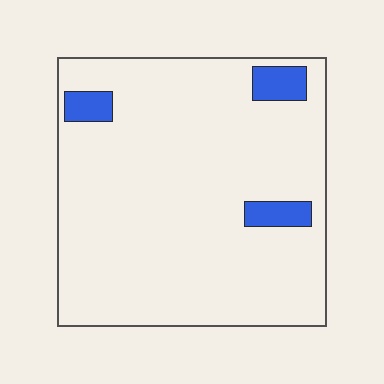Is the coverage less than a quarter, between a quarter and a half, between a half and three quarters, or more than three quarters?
Less than a quarter.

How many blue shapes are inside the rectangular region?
3.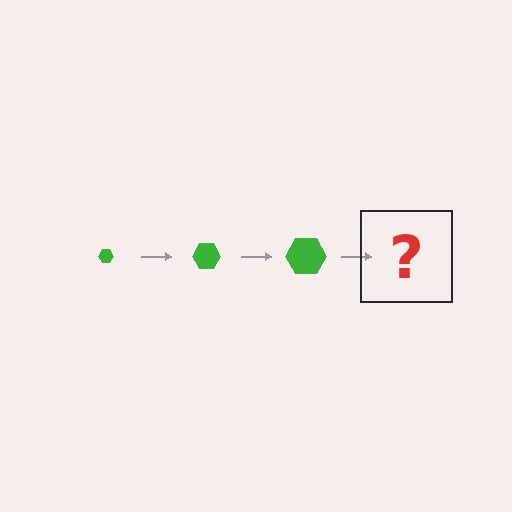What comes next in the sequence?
The next element should be a green hexagon, larger than the previous one.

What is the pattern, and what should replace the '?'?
The pattern is that the hexagon gets progressively larger each step. The '?' should be a green hexagon, larger than the previous one.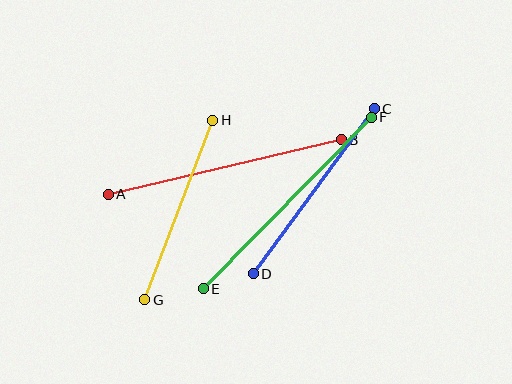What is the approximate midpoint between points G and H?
The midpoint is at approximately (179, 210) pixels.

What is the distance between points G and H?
The distance is approximately 192 pixels.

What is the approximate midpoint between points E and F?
The midpoint is at approximately (287, 203) pixels.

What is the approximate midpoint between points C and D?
The midpoint is at approximately (314, 191) pixels.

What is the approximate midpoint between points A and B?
The midpoint is at approximately (225, 167) pixels.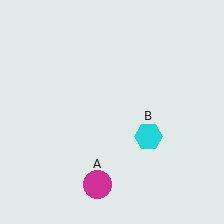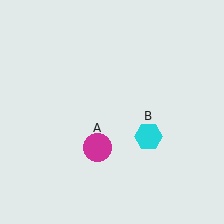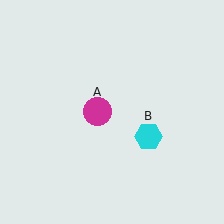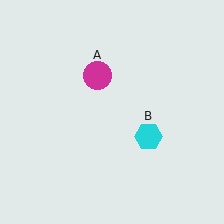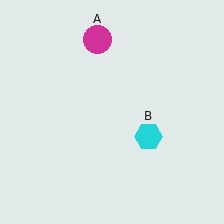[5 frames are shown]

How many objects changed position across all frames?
1 object changed position: magenta circle (object A).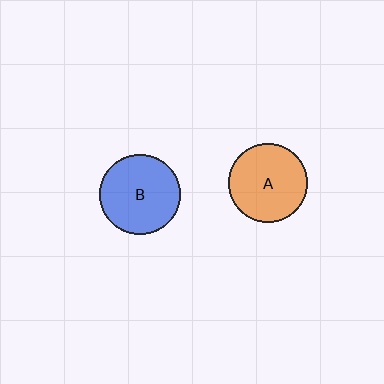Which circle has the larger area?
Circle B (blue).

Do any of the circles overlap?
No, none of the circles overlap.